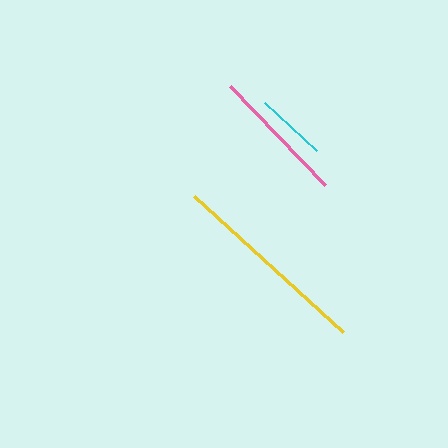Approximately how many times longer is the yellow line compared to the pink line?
The yellow line is approximately 1.5 times the length of the pink line.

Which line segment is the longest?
The yellow line is the longest at approximately 201 pixels.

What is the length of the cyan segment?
The cyan segment is approximately 71 pixels long.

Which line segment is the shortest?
The cyan line is the shortest at approximately 71 pixels.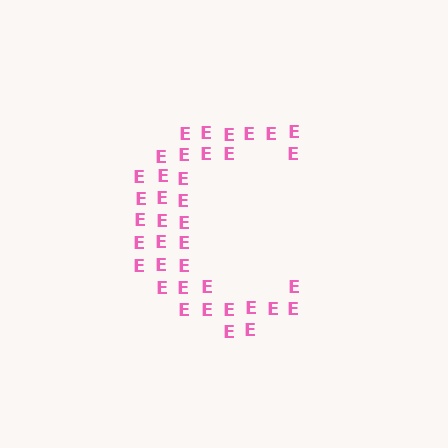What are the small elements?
The small elements are letter E's.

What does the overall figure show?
The overall figure shows the letter C.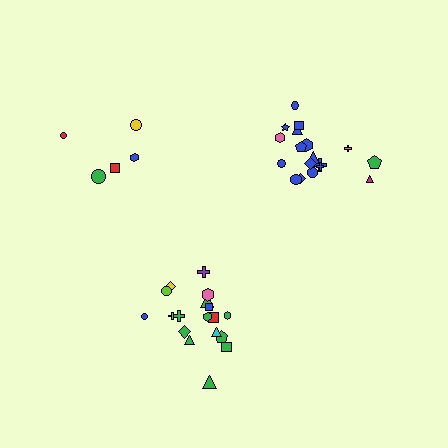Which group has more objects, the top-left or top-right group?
The top-right group.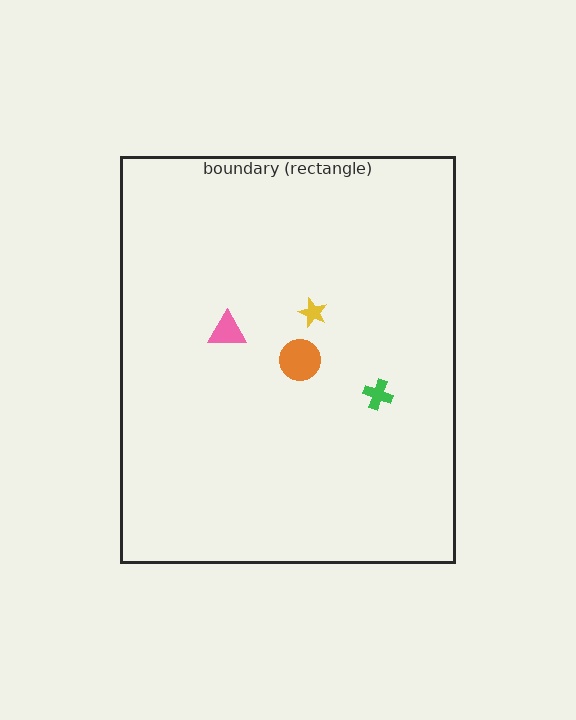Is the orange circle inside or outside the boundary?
Inside.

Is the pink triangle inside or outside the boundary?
Inside.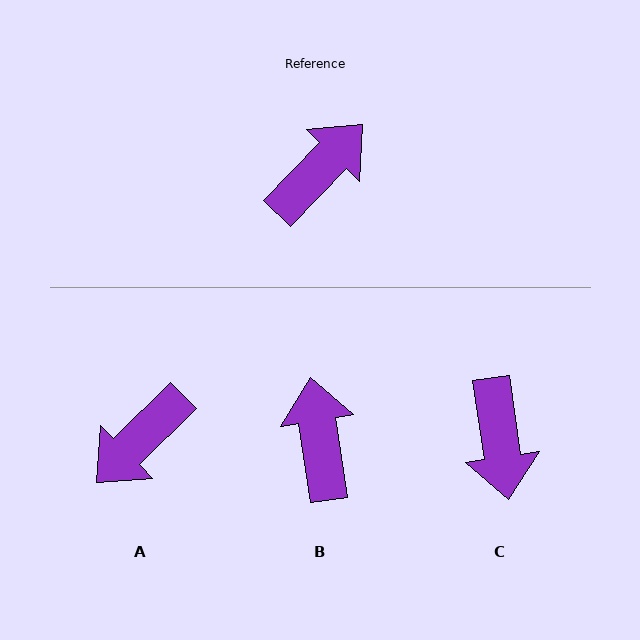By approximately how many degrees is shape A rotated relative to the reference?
Approximately 179 degrees counter-clockwise.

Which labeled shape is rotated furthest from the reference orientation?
A, about 179 degrees away.